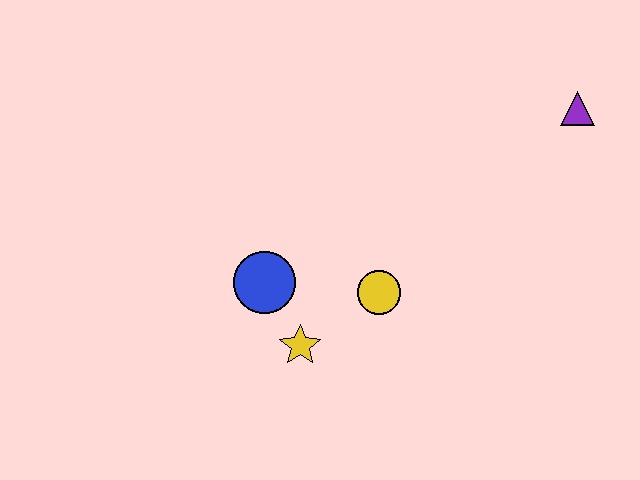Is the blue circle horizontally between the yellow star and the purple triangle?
No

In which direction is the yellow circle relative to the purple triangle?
The yellow circle is to the left of the purple triangle.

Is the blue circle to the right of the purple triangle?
No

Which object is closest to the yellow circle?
The yellow star is closest to the yellow circle.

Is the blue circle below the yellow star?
No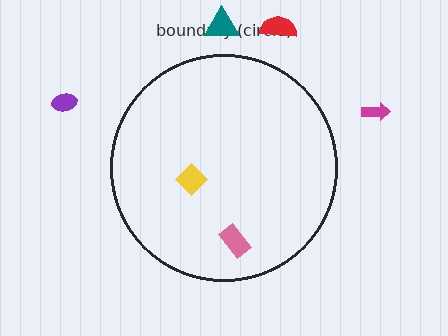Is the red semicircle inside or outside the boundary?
Outside.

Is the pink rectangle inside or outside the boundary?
Inside.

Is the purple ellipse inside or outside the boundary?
Outside.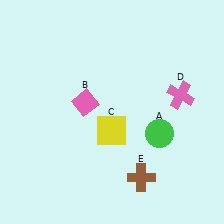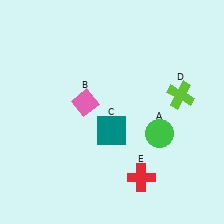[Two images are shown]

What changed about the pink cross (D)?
In Image 1, D is pink. In Image 2, it changed to lime.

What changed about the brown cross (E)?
In Image 1, E is brown. In Image 2, it changed to red.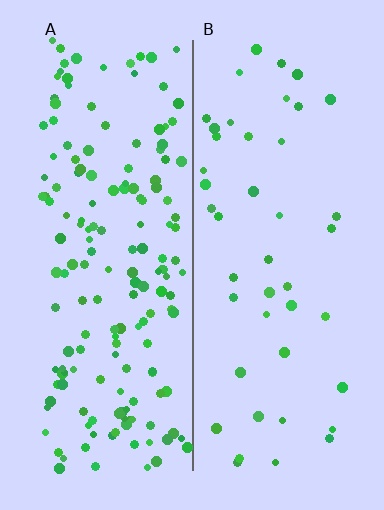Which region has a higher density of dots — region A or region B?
A (the left).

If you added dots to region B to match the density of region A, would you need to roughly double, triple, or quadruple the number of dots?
Approximately quadruple.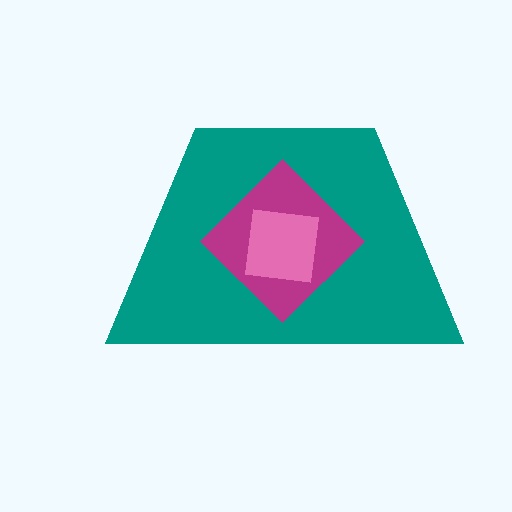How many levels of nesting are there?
3.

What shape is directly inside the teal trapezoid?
The magenta diamond.